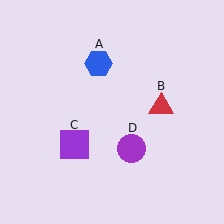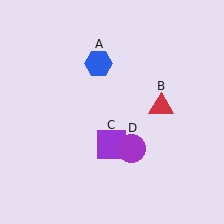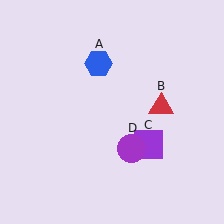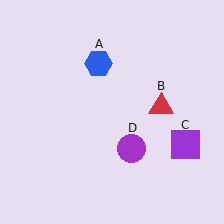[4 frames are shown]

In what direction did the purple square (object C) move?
The purple square (object C) moved right.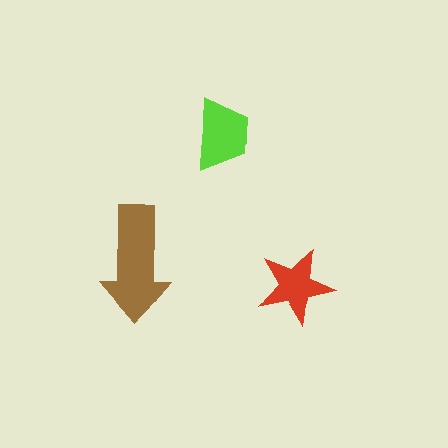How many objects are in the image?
There are 3 objects in the image.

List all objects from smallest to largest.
The red star, the lime trapezoid, the brown arrow.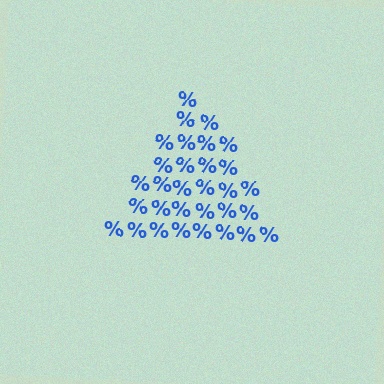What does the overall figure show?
The overall figure shows a triangle.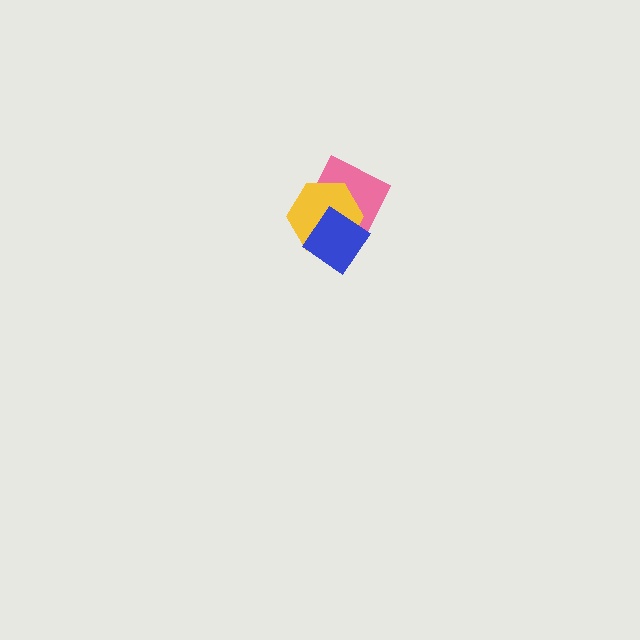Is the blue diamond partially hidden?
No, no other shape covers it.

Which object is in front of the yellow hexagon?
The blue diamond is in front of the yellow hexagon.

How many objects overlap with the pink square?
2 objects overlap with the pink square.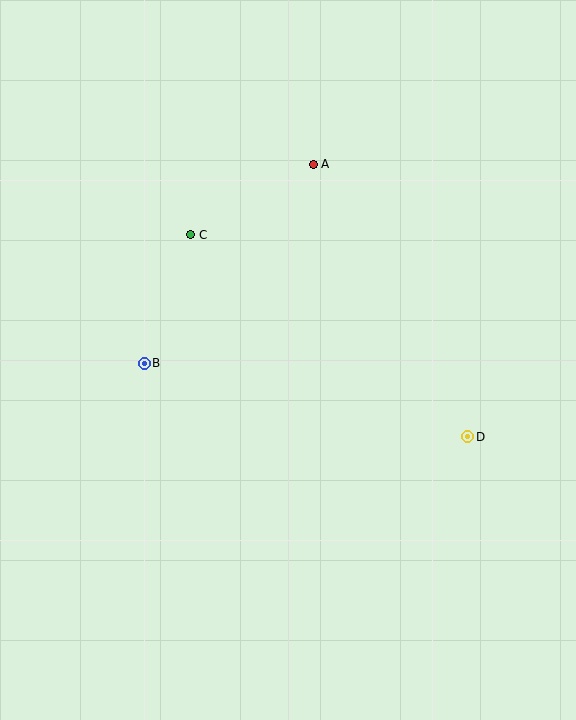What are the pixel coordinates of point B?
Point B is at (144, 363).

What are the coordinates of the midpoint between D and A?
The midpoint between D and A is at (391, 301).